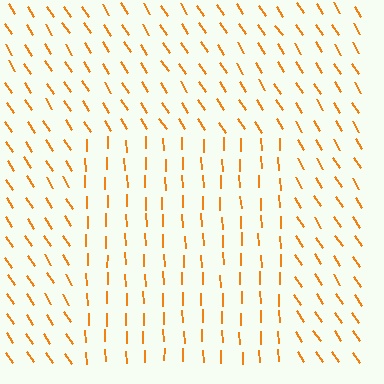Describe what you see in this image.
The image is filled with small orange line segments. A rectangle region in the image has lines oriented differently from the surrounding lines, creating a visible texture boundary.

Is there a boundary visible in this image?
Yes, there is a texture boundary formed by a change in line orientation.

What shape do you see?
I see a rectangle.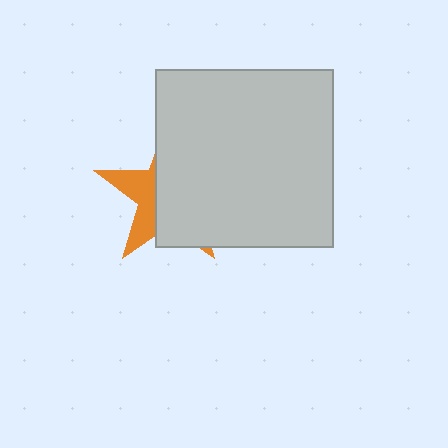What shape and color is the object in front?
The object in front is a light gray square.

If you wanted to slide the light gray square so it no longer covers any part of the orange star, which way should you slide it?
Slide it right — that is the most direct way to separate the two shapes.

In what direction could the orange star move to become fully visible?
The orange star could move left. That would shift it out from behind the light gray square entirely.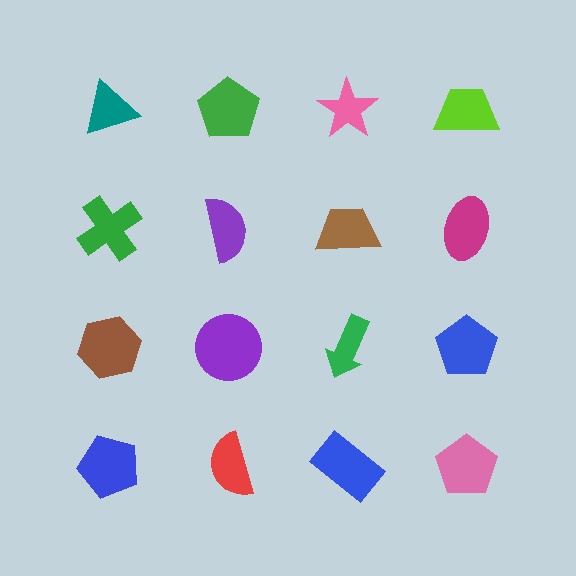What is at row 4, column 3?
A blue rectangle.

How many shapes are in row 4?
4 shapes.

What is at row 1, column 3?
A pink star.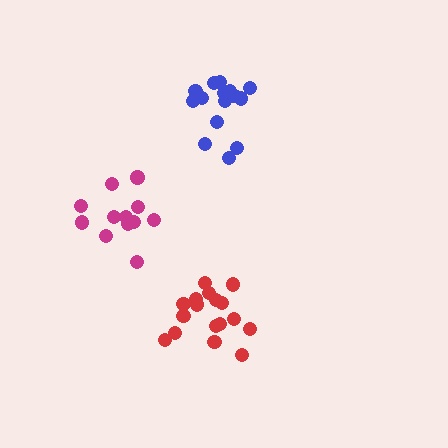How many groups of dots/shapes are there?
There are 3 groups.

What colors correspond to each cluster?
The clusters are colored: red, blue, magenta.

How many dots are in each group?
Group 1: 17 dots, Group 2: 15 dots, Group 3: 12 dots (44 total).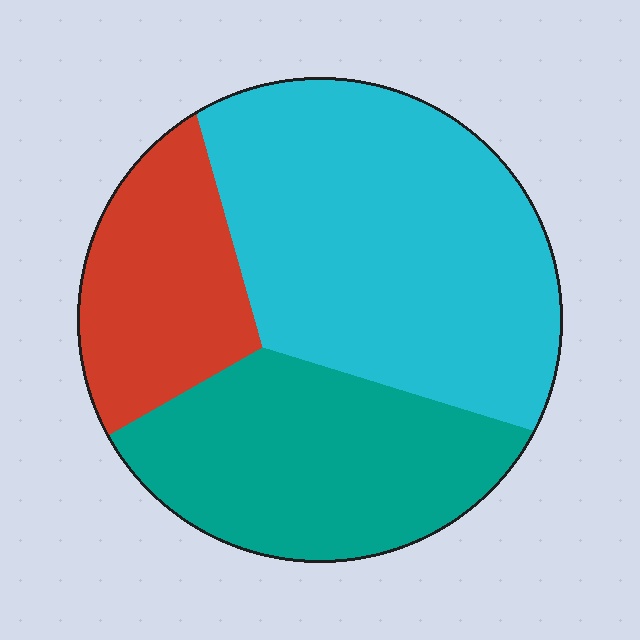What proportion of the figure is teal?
Teal takes up between a sixth and a third of the figure.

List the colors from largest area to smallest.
From largest to smallest: cyan, teal, red.